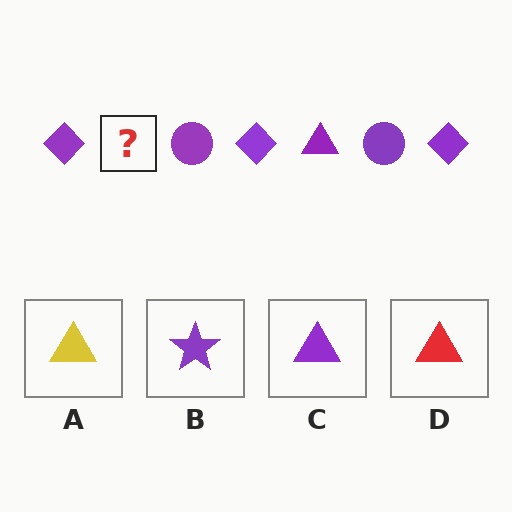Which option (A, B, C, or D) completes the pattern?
C.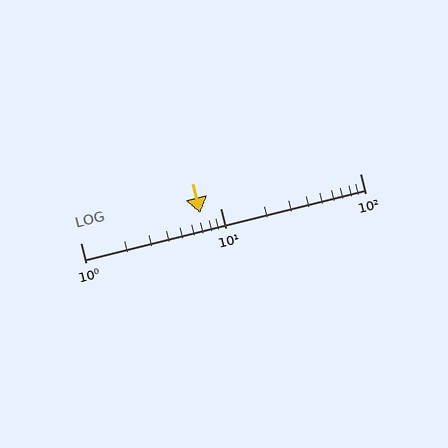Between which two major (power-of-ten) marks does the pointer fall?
The pointer is between 1 and 10.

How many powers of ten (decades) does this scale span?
The scale spans 2 decades, from 1 to 100.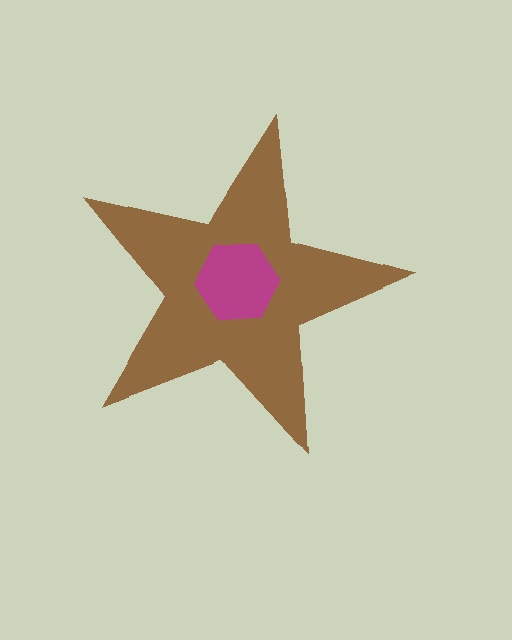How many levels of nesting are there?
2.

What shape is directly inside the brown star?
The magenta hexagon.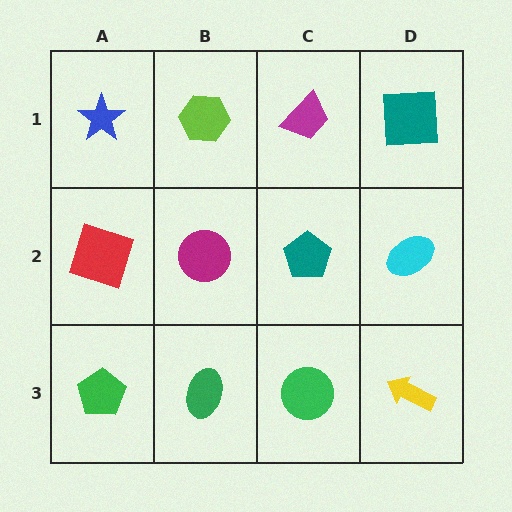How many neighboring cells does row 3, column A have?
2.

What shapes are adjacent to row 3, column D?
A cyan ellipse (row 2, column D), a green circle (row 3, column C).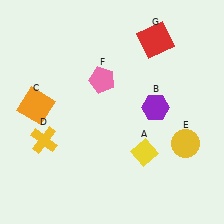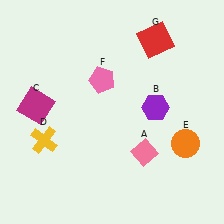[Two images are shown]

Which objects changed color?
A changed from yellow to pink. C changed from orange to magenta. E changed from yellow to orange.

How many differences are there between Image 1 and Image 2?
There are 3 differences between the two images.